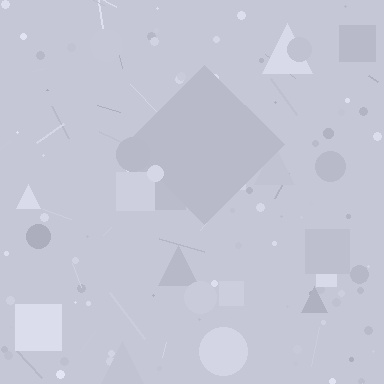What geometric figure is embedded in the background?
A diamond is embedded in the background.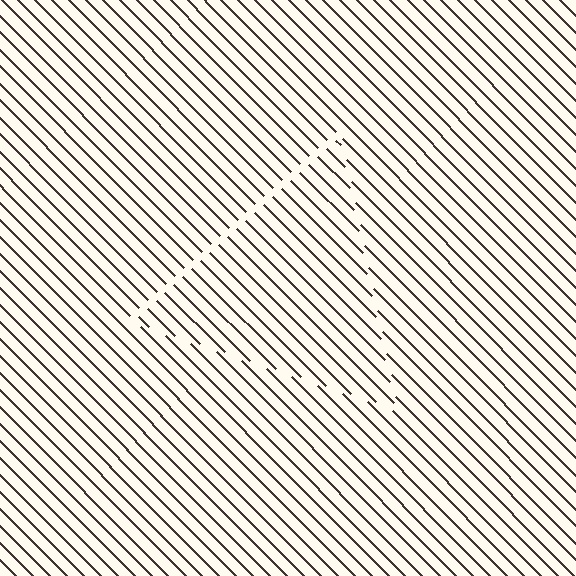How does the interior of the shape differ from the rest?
The interior of the shape contains the same grating, shifted by half a period — the contour is defined by the phase discontinuity where line-ends from the inner and outer gratings abut.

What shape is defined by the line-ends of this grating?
An illusory triangle. The interior of the shape contains the same grating, shifted by half a period — the contour is defined by the phase discontinuity where line-ends from the inner and outer gratings abut.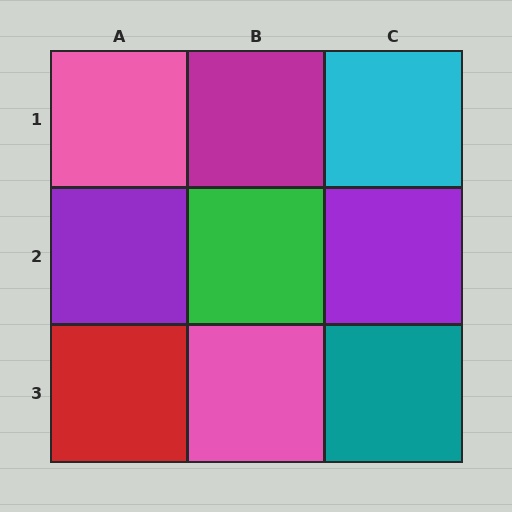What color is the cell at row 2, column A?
Purple.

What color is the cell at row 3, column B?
Pink.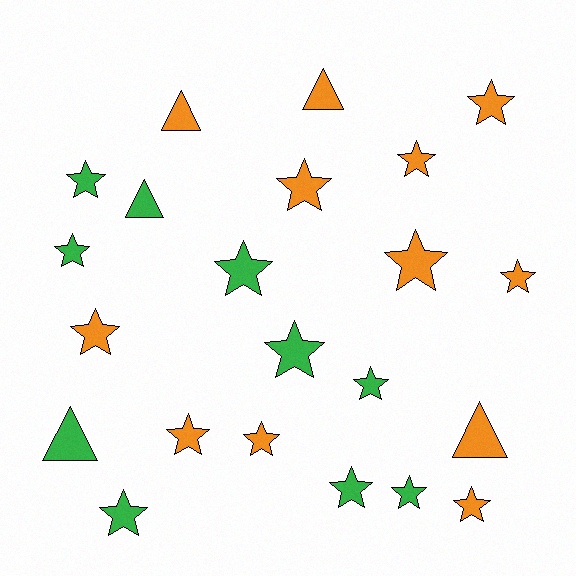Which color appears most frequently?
Orange, with 12 objects.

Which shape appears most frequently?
Star, with 17 objects.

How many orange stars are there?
There are 9 orange stars.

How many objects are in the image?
There are 22 objects.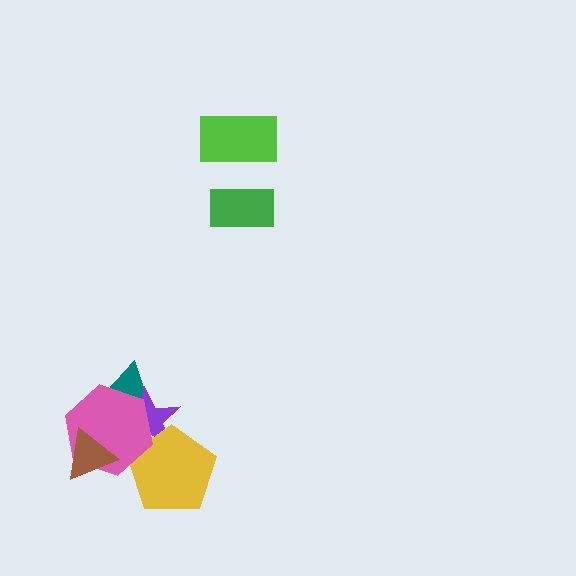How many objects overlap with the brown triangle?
1 object overlaps with the brown triangle.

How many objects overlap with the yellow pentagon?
2 objects overlap with the yellow pentagon.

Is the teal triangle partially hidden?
Yes, it is partially covered by another shape.